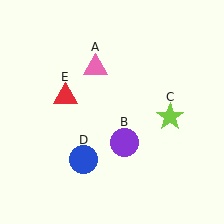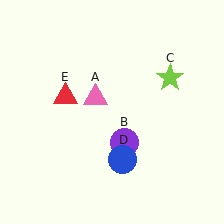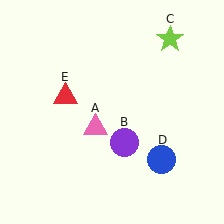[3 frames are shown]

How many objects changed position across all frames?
3 objects changed position: pink triangle (object A), lime star (object C), blue circle (object D).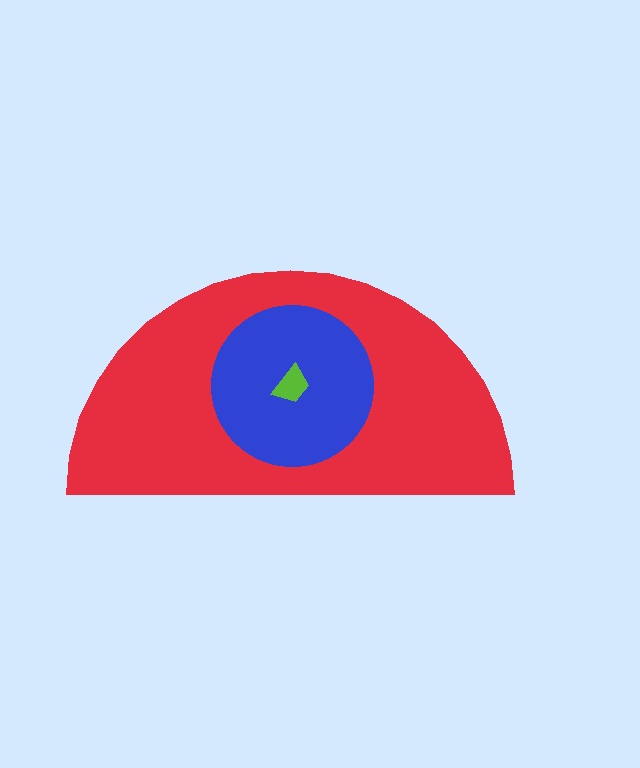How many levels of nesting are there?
3.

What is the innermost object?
The lime trapezoid.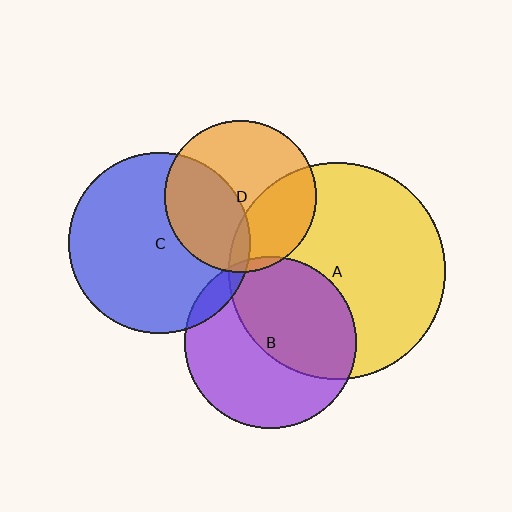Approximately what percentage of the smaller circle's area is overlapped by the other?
Approximately 50%.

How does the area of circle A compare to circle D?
Approximately 2.0 times.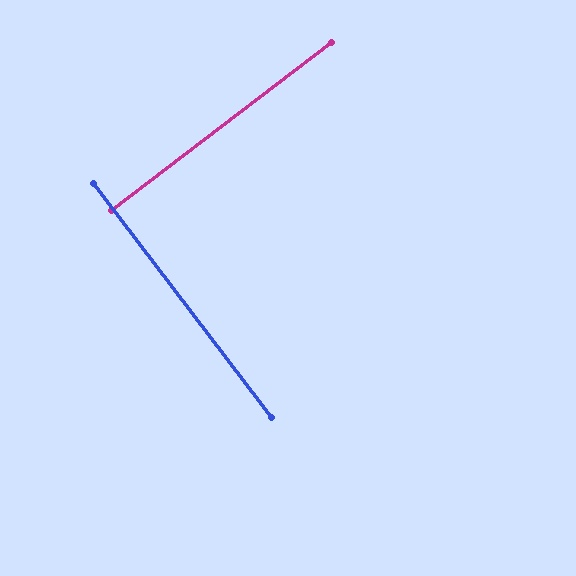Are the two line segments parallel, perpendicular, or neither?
Perpendicular — they meet at approximately 90°.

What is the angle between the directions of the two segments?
Approximately 90 degrees.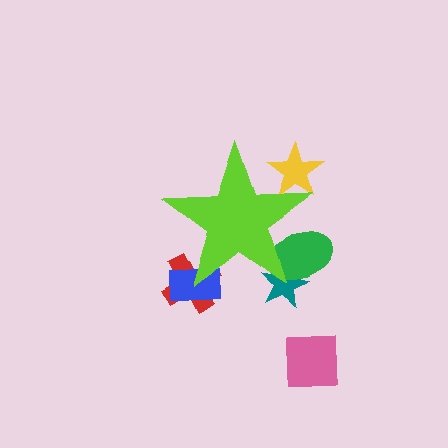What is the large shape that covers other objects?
A lime star.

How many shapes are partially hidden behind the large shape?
5 shapes are partially hidden.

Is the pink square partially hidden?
No, the pink square is fully visible.